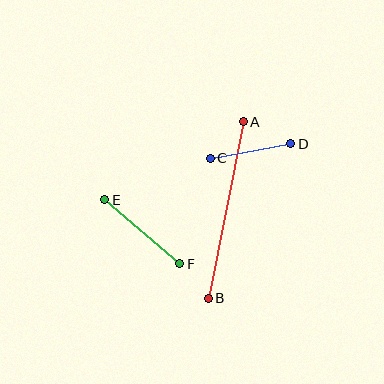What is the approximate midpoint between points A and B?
The midpoint is at approximately (226, 210) pixels.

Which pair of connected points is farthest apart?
Points A and B are farthest apart.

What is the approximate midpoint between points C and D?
The midpoint is at approximately (250, 151) pixels.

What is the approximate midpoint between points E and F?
The midpoint is at approximately (142, 232) pixels.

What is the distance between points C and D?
The distance is approximately 82 pixels.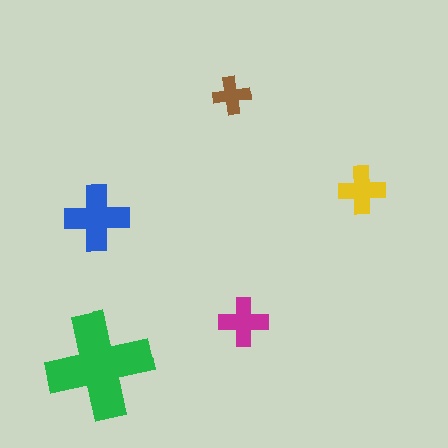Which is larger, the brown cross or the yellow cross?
The yellow one.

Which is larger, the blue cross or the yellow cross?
The blue one.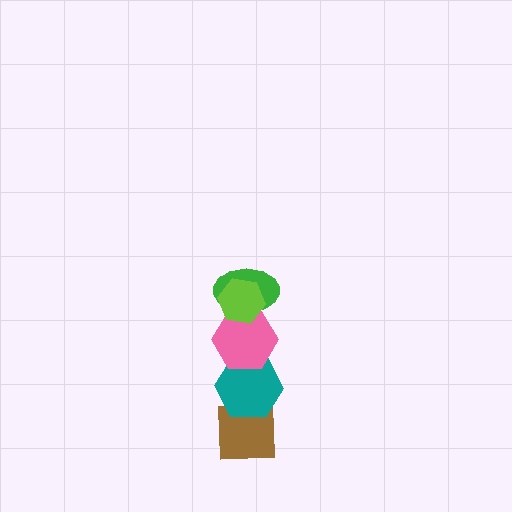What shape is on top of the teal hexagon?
The pink hexagon is on top of the teal hexagon.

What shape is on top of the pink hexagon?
The green ellipse is on top of the pink hexagon.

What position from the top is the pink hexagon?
The pink hexagon is 3rd from the top.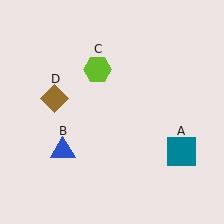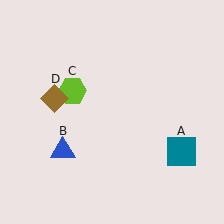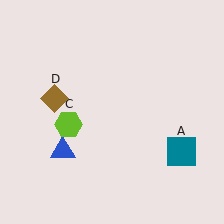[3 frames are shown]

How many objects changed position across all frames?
1 object changed position: lime hexagon (object C).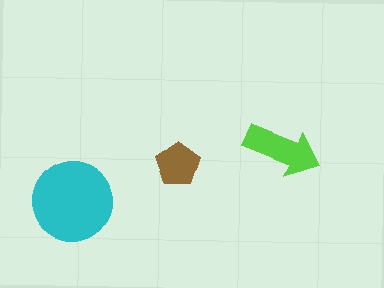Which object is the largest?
The cyan circle.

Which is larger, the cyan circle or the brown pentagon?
The cyan circle.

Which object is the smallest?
The brown pentagon.